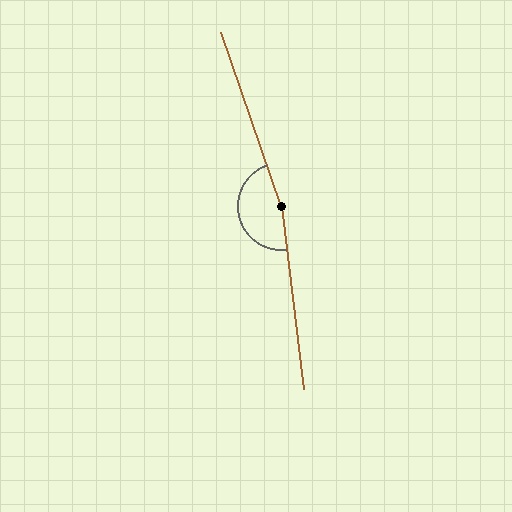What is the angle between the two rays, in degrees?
Approximately 168 degrees.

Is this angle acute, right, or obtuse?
It is obtuse.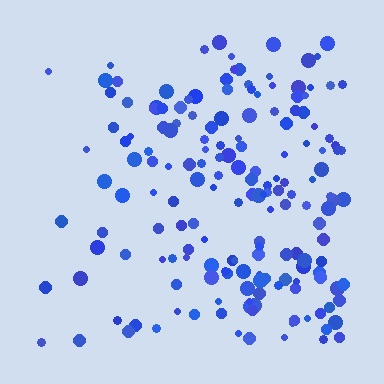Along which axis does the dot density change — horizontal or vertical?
Horizontal.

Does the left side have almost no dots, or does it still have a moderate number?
Still a moderate number, just noticeably fewer than the right.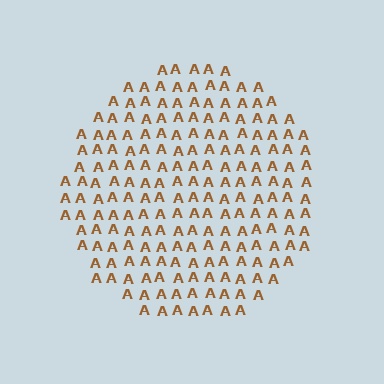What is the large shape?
The large shape is a circle.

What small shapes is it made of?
It is made of small letter A's.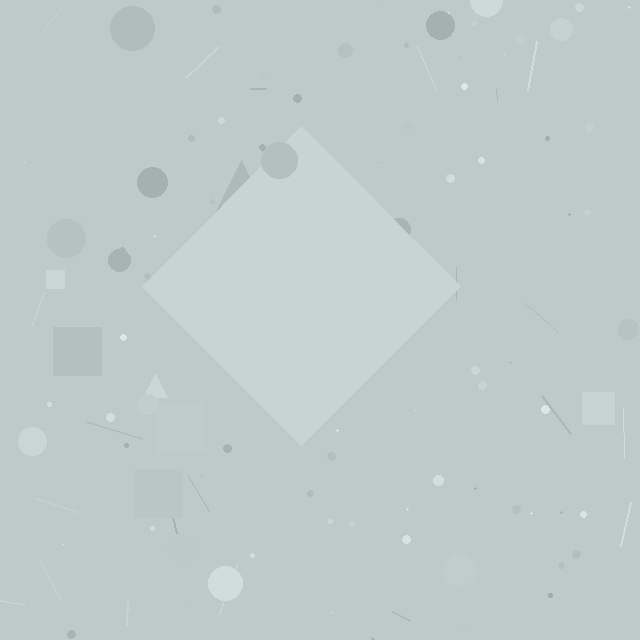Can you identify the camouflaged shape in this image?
The camouflaged shape is a diamond.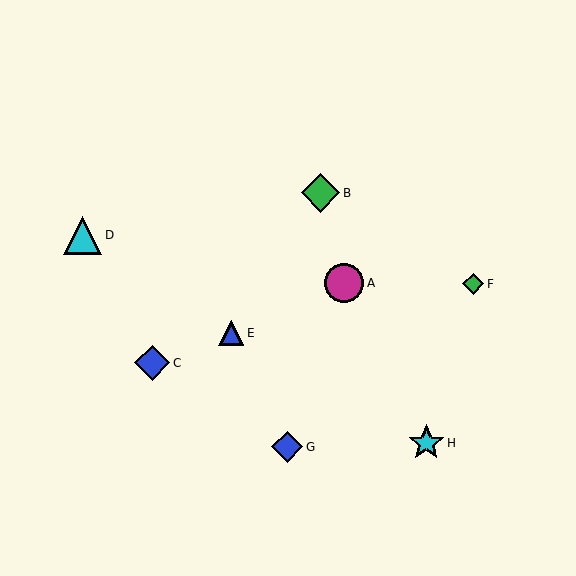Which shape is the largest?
The magenta circle (labeled A) is the largest.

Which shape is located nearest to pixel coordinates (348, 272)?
The magenta circle (labeled A) at (344, 283) is nearest to that location.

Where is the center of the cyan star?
The center of the cyan star is at (426, 443).